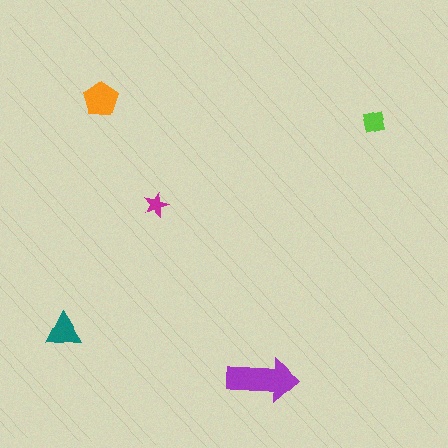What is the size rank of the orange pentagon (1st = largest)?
2nd.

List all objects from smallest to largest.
The magenta star, the lime square, the teal triangle, the orange pentagon, the purple arrow.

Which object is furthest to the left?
The teal triangle is leftmost.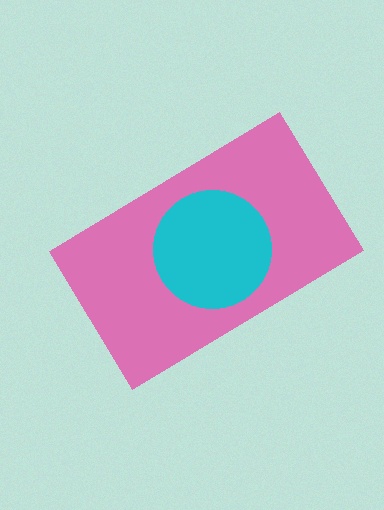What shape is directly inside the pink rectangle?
The cyan circle.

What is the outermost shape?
The pink rectangle.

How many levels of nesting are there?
2.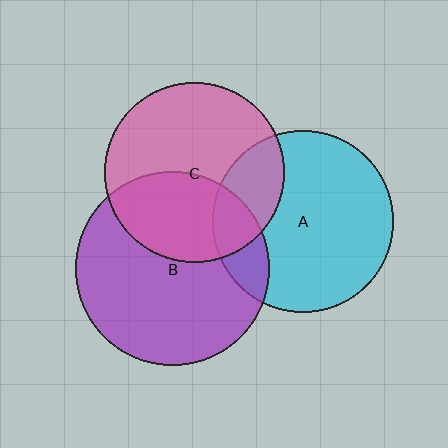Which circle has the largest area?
Circle B (purple).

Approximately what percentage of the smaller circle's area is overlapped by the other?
Approximately 40%.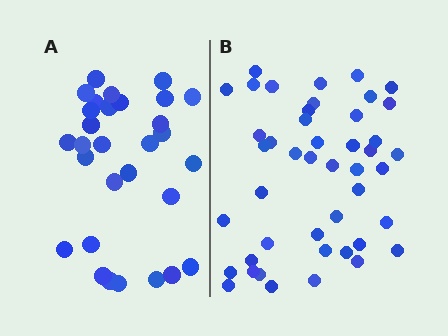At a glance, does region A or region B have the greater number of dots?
Region B (the right region) has more dots.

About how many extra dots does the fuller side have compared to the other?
Region B has approximately 15 more dots than region A.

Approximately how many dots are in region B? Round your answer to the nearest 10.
About 40 dots. (The exact count is 45, which rounds to 40.)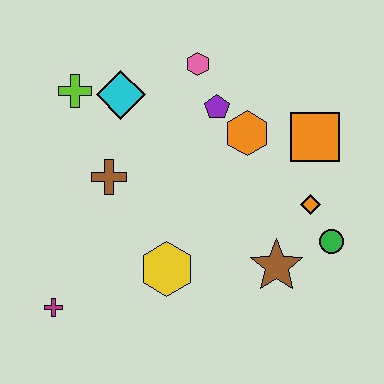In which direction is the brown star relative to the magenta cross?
The brown star is to the right of the magenta cross.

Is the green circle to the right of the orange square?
Yes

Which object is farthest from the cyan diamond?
The green circle is farthest from the cyan diamond.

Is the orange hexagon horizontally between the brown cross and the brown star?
Yes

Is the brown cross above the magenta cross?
Yes